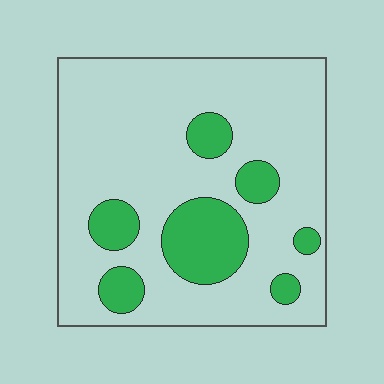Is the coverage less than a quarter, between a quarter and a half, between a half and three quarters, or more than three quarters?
Less than a quarter.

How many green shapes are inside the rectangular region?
7.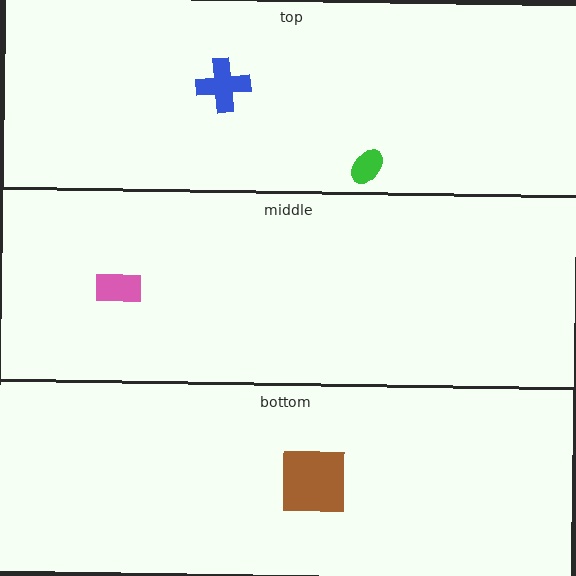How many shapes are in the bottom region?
1.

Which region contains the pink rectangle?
The middle region.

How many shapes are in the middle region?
1.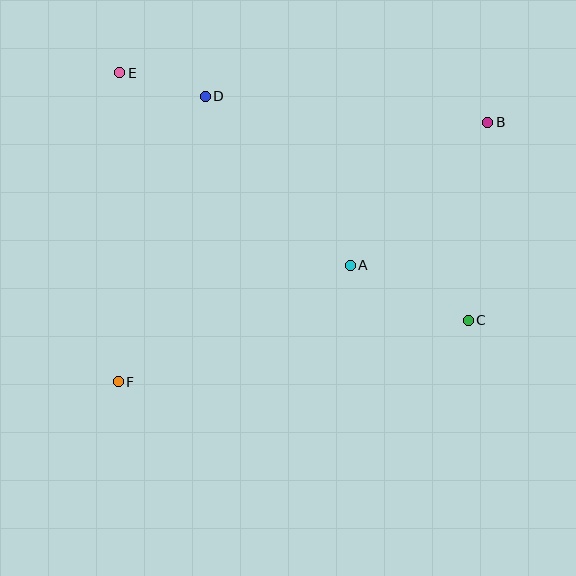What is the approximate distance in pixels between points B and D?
The distance between B and D is approximately 284 pixels.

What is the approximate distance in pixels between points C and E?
The distance between C and E is approximately 427 pixels.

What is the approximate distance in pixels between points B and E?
The distance between B and E is approximately 371 pixels.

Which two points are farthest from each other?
Points B and F are farthest from each other.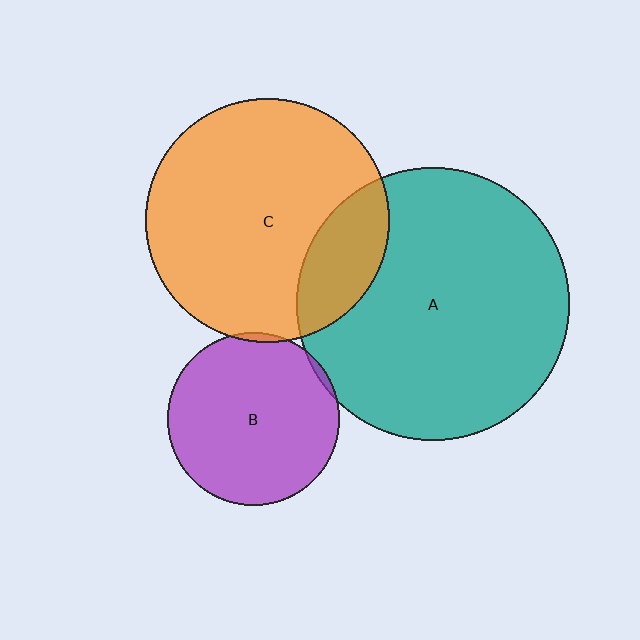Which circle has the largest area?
Circle A (teal).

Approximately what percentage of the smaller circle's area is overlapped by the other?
Approximately 20%.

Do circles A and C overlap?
Yes.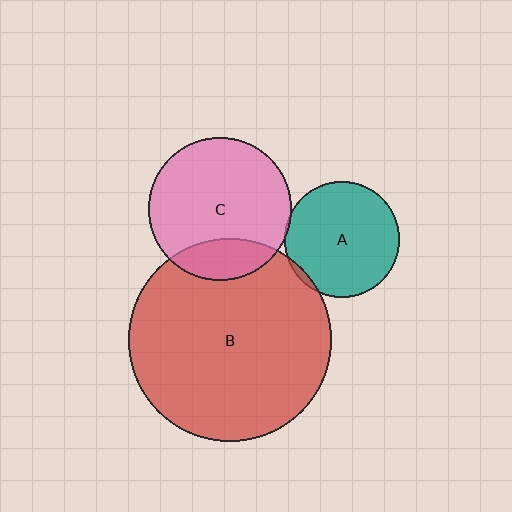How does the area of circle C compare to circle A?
Approximately 1.5 times.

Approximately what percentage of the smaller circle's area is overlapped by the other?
Approximately 5%.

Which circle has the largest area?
Circle B (red).